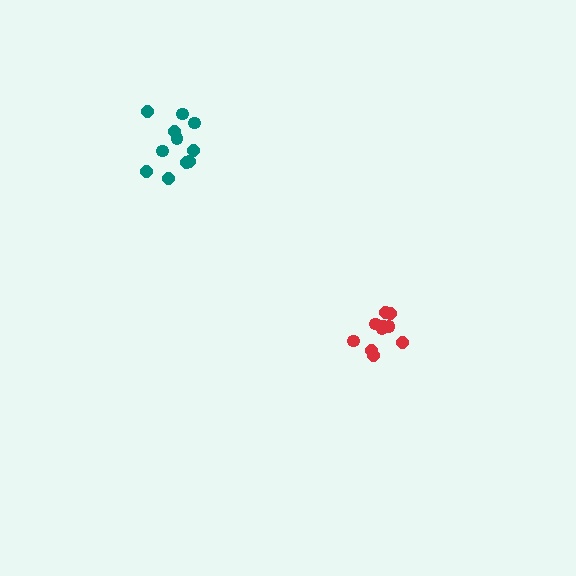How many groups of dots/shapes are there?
There are 2 groups.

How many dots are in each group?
Group 1: 10 dots, Group 2: 11 dots (21 total).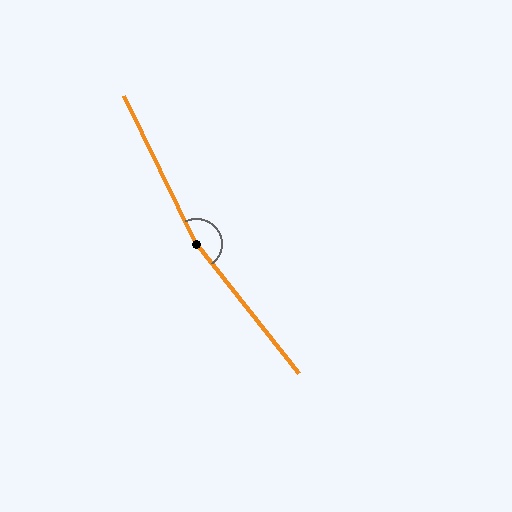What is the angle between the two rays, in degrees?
Approximately 168 degrees.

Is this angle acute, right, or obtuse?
It is obtuse.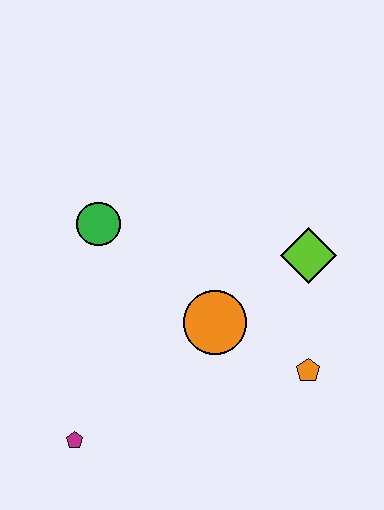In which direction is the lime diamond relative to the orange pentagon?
The lime diamond is above the orange pentagon.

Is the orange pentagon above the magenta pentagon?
Yes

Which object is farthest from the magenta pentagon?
The lime diamond is farthest from the magenta pentagon.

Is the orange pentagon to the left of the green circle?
No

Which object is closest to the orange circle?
The orange pentagon is closest to the orange circle.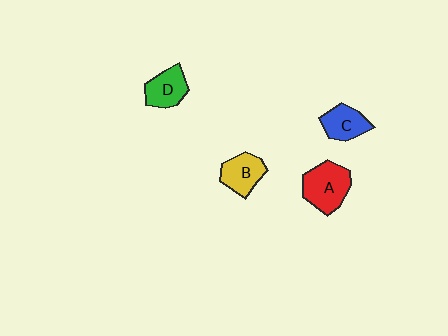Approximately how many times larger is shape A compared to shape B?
Approximately 1.3 times.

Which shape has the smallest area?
Shape C (blue).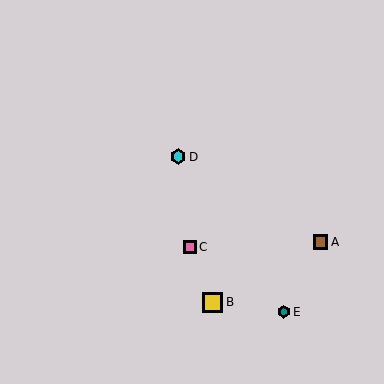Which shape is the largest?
The yellow square (labeled B) is the largest.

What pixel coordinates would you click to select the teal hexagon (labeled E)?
Click at (284, 312) to select the teal hexagon E.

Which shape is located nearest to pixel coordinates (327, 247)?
The brown square (labeled A) at (321, 242) is nearest to that location.